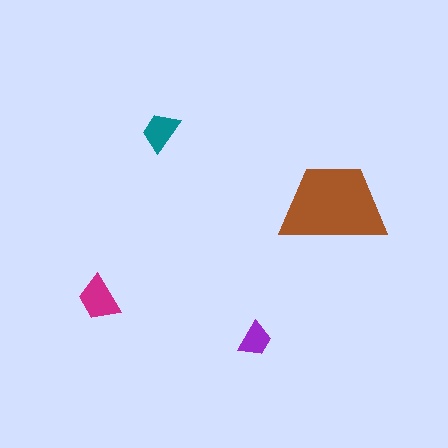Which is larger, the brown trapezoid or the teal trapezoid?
The brown one.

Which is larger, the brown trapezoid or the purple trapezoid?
The brown one.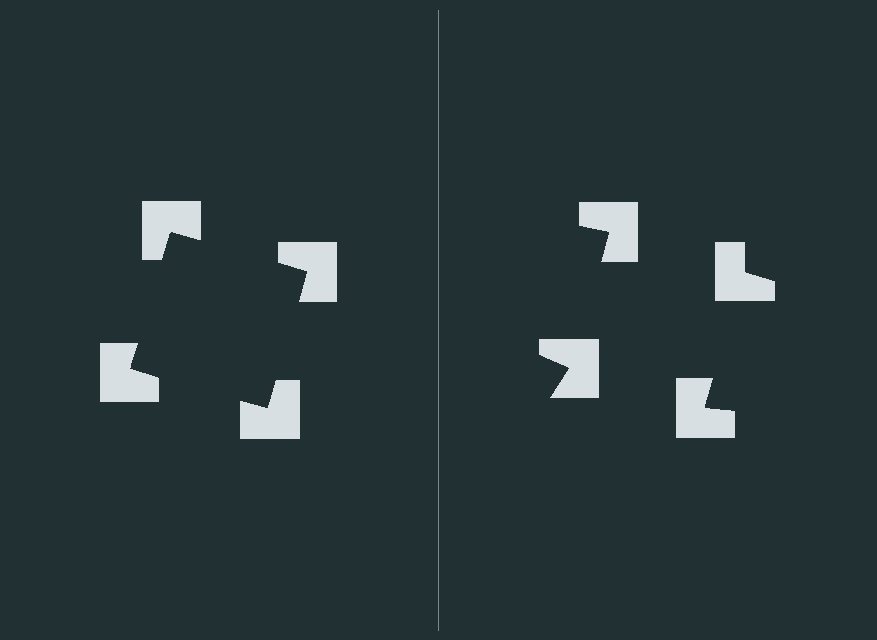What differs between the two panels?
The notched squares are positioned identically on both sides; only the wedge orientations differ. On the left they align to a square; on the right they are misaligned.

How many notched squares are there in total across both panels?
8 — 4 on each side.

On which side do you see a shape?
An illusory square appears on the left side. On the right side the wedge cuts are rotated, so no coherent shape forms.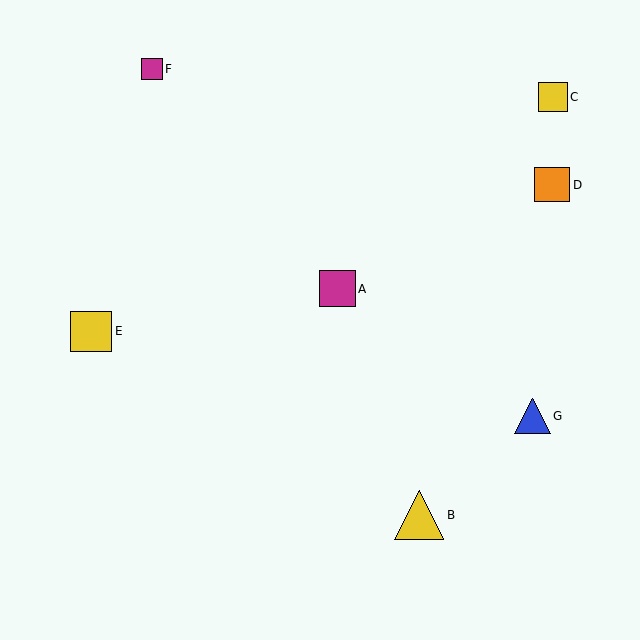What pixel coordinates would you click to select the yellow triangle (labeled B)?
Click at (419, 515) to select the yellow triangle B.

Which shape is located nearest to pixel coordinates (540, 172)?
The orange square (labeled D) at (552, 185) is nearest to that location.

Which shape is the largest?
The yellow triangle (labeled B) is the largest.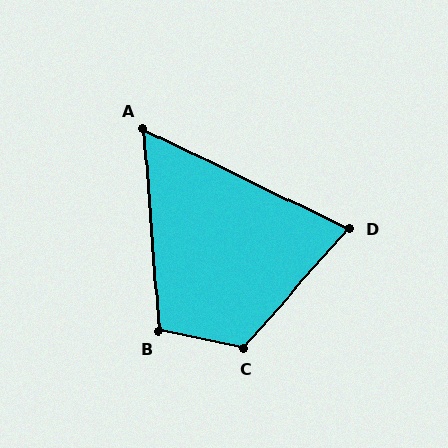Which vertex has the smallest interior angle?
A, at approximately 60 degrees.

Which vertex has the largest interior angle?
C, at approximately 120 degrees.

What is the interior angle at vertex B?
Approximately 106 degrees (obtuse).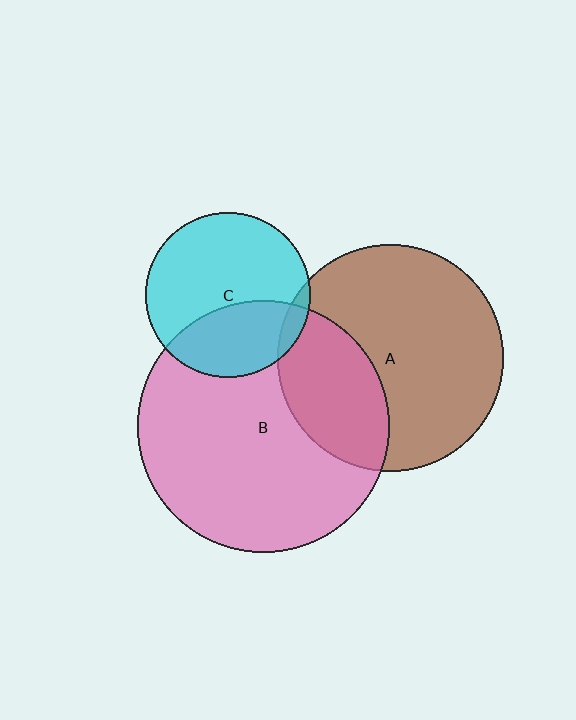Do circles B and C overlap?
Yes.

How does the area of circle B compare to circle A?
Approximately 1.2 times.